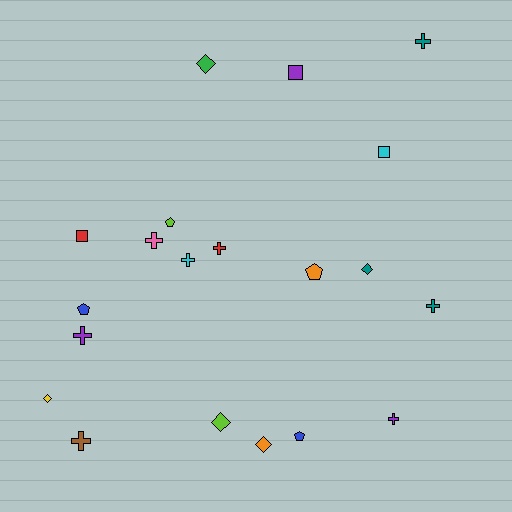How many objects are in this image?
There are 20 objects.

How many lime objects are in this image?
There are 2 lime objects.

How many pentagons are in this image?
There are 4 pentagons.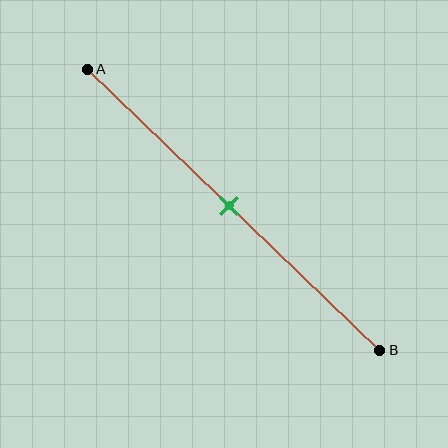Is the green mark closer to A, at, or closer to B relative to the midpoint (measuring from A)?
The green mark is approximately at the midpoint of segment AB.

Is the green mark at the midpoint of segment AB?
Yes, the mark is approximately at the midpoint.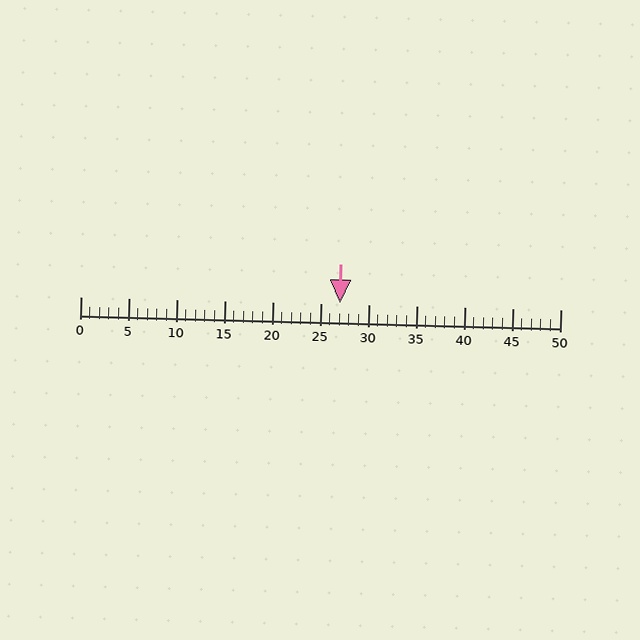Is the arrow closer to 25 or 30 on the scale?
The arrow is closer to 25.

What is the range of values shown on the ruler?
The ruler shows values from 0 to 50.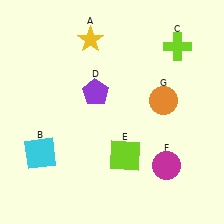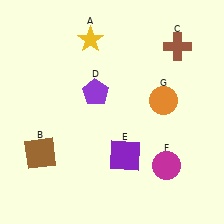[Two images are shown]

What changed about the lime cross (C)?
In Image 1, C is lime. In Image 2, it changed to brown.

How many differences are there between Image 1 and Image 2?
There are 3 differences between the two images.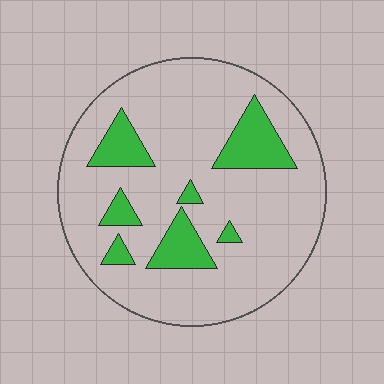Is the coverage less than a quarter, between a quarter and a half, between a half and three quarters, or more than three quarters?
Less than a quarter.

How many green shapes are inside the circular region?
7.